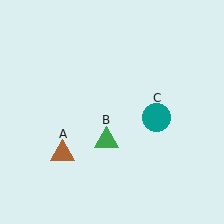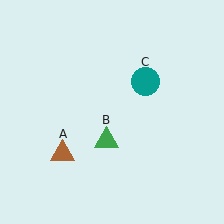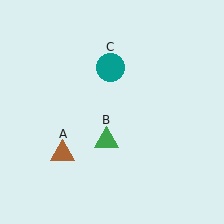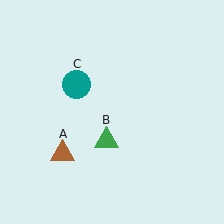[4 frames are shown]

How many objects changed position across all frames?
1 object changed position: teal circle (object C).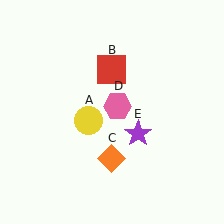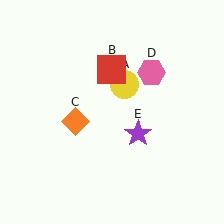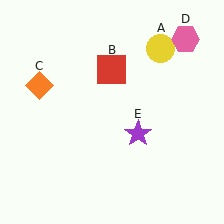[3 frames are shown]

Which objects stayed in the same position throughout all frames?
Red square (object B) and purple star (object E) remained stationary.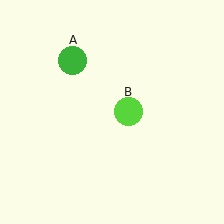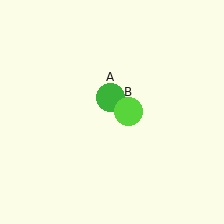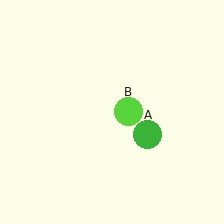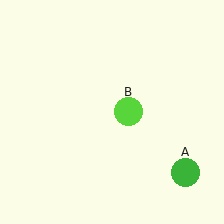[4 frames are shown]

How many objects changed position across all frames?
1 object changed position: green circle (object A).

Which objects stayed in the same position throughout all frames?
Lime circle (object B) remained stationary.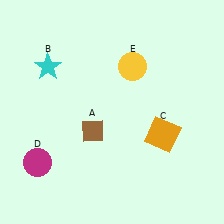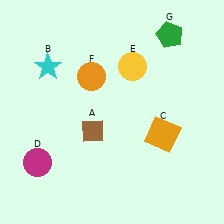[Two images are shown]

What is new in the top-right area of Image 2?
A green pentagon (G) was added in the top-right area of Image 2.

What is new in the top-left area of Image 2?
An orange circle (F) was added in the top-left area of Image 2.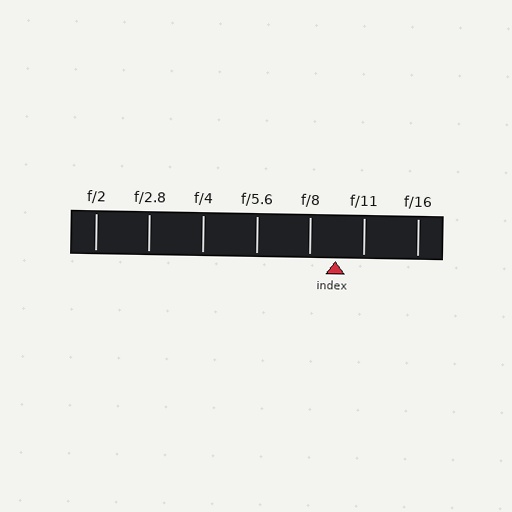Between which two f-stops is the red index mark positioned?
The index mark is between f/8 and f/11.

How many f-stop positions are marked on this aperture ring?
There are 7 f-stop positions marked.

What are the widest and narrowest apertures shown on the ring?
The widest aperture shown is f/2 and the narrowest is f/16.